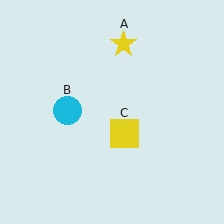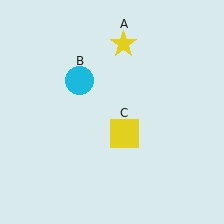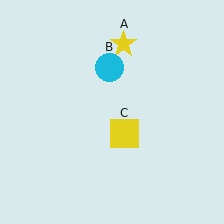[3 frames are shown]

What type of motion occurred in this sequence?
The cyan circle (object B) rotated clockwise around the center of the scene.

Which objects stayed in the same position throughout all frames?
Yellow star (object A) and yellow square (object C) remained stationary.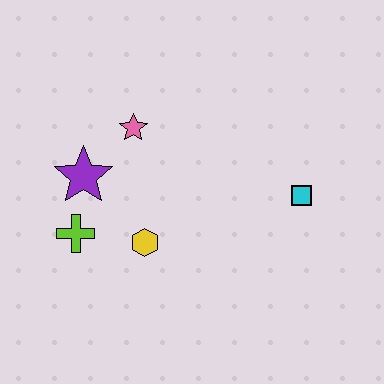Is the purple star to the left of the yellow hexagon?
Yes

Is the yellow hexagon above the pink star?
No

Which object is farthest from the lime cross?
The cyan square is farthest from the lime cross.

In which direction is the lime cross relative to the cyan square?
The lime cross is to the left of the cyan square.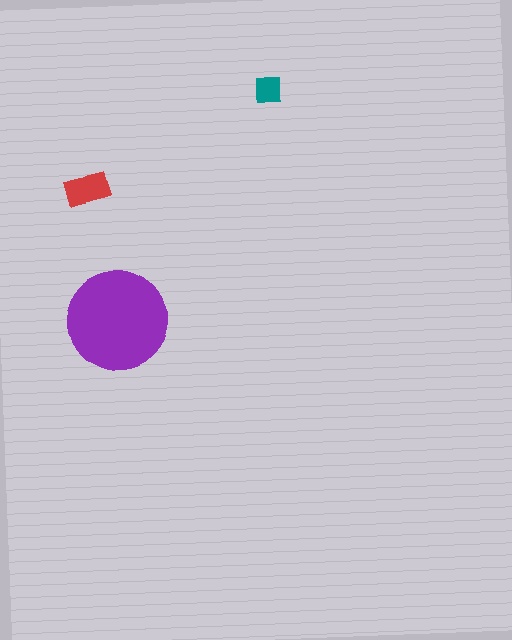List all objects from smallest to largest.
The teal square, the red rectangle, the purple circle.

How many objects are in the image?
There are 3 objects in the image.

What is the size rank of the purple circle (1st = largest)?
1st.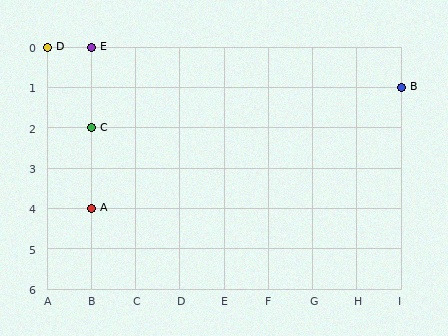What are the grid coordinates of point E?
Point E is at grid coordinates (B, 0).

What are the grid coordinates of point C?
Point C is at grid coordinates (B, 2).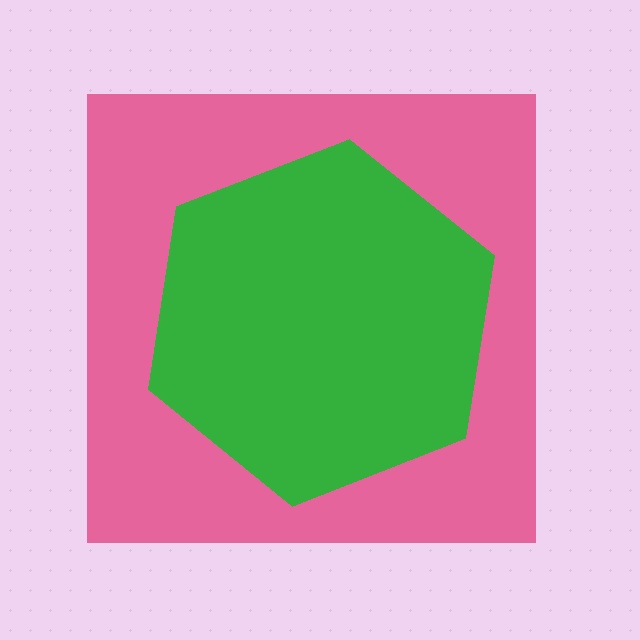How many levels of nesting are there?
2.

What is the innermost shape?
The green hexagon.